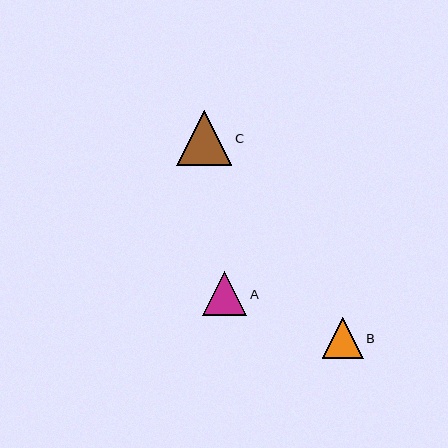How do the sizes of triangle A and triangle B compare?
Triangle A and triangle B are approximately the same size.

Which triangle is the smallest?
Triangle B is the smallest with a size of approximately 41 pixels.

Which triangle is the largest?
Triangle C is the largest with a size of approximately 55 pixels.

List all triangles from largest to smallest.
From largest to smallest: C, A, B.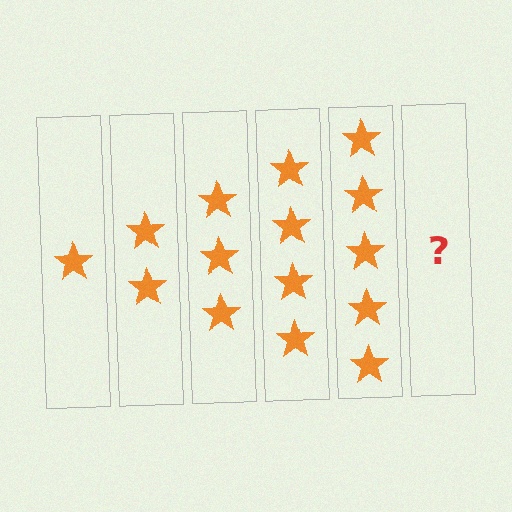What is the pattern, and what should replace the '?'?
The pattern is that each step adds one more star. The '?' should be 6 stars.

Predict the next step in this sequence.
The next step is 6 stars.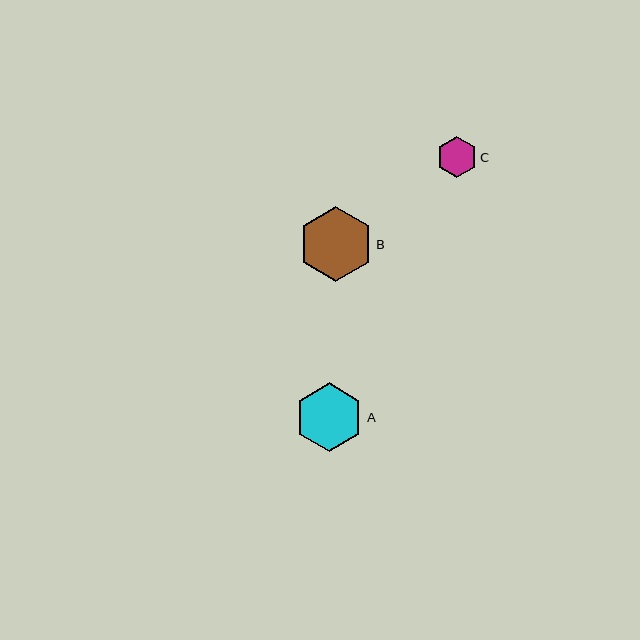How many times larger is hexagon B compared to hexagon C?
Hexagon B is approximately 1.8 times the size of hexagon C.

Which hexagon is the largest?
Hexagon B is the largest with a size of approximately 75 pixels.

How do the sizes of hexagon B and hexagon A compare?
Hexagon B and hexagon A are approximately the same size.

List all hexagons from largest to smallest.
From largest to smallest: B, A, C.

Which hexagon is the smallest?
Hexagon C is the smallest with a size of approximately 41 pixels.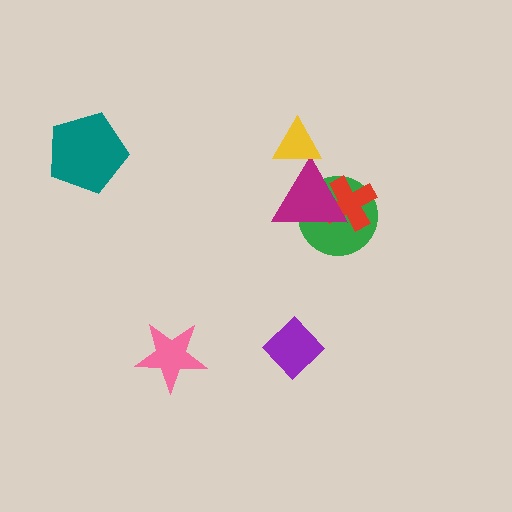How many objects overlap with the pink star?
0 objects overlap with the pink star.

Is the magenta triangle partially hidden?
Yes, it is partially covered by another shape.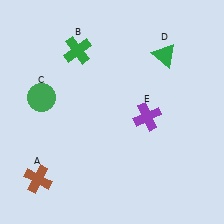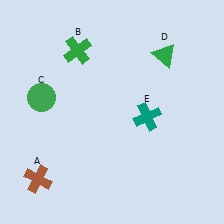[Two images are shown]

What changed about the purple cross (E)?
In Image 1, E is purple. In Image 2, it changed to teal.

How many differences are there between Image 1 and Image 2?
There is 1 difference between the two images.